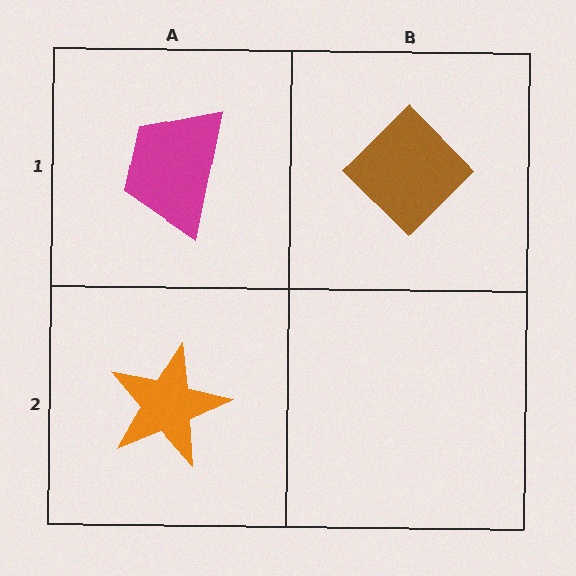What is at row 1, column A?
A magenta trapezoid.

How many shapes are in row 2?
1 shape.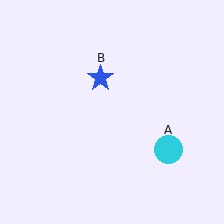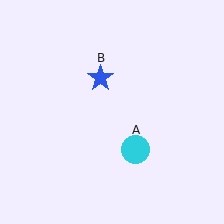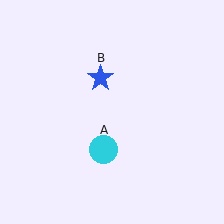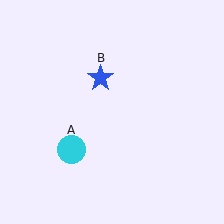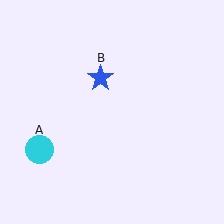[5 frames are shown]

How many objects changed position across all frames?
1 object changed position: cyan circle (object A).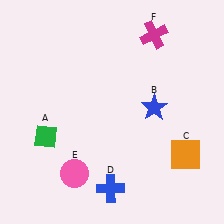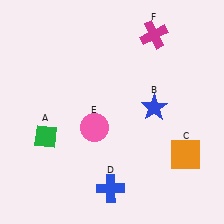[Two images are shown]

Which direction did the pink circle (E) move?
The pink circle (E) moved up.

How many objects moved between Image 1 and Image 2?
1 object moved between the two images.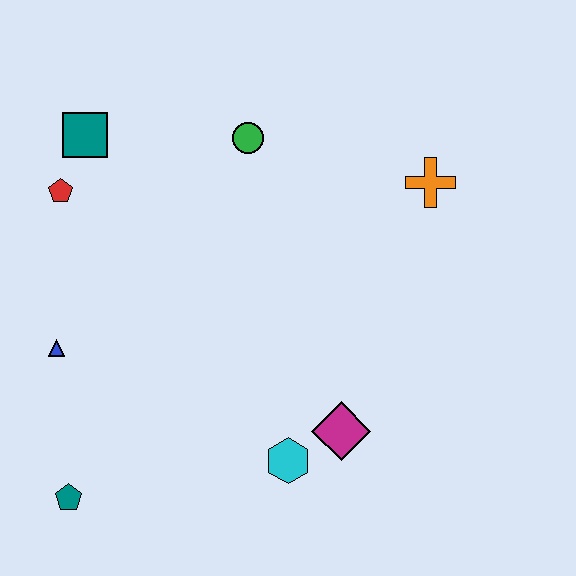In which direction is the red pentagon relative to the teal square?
The red pentagon is below the teal square.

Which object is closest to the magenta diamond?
The cyan hexagon is closest to the magenta diamond.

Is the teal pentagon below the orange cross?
Yes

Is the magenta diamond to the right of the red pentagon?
Yes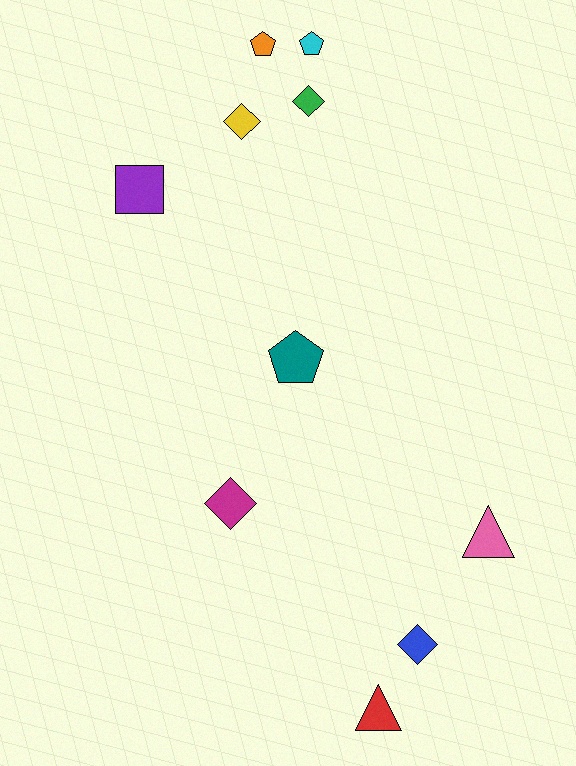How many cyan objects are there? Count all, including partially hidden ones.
There is 1 cyan object.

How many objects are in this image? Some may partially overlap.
There are 10 objects.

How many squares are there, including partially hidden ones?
There is 1 square.